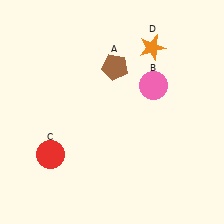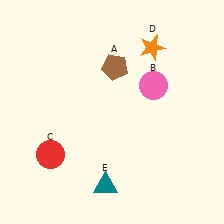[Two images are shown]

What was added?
A teal triangle (E) was added in Image 2.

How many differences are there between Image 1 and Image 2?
There is 1 difference between the two images.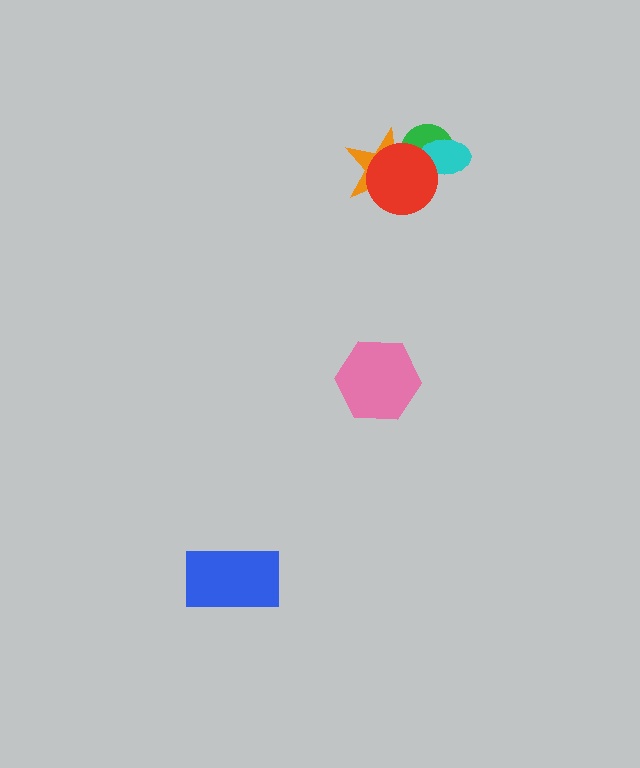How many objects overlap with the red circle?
3 objects overlap with the red circle.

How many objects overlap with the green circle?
3 objects overlap with the green circle.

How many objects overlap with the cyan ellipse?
2 objects overlap with the cyan ellipse.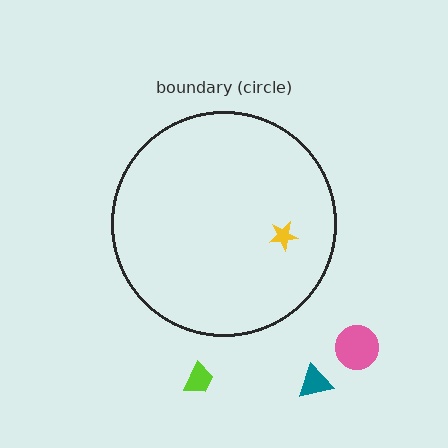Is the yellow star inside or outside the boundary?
Inside.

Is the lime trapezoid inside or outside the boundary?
Outside.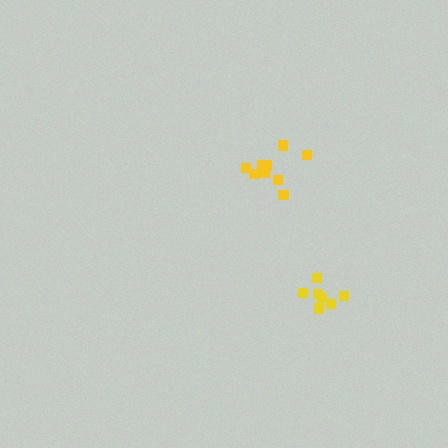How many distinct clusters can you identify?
There are 2 distinct clusters.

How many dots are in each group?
Group 1: 8 dots, Group 2: 11 dots (19 total).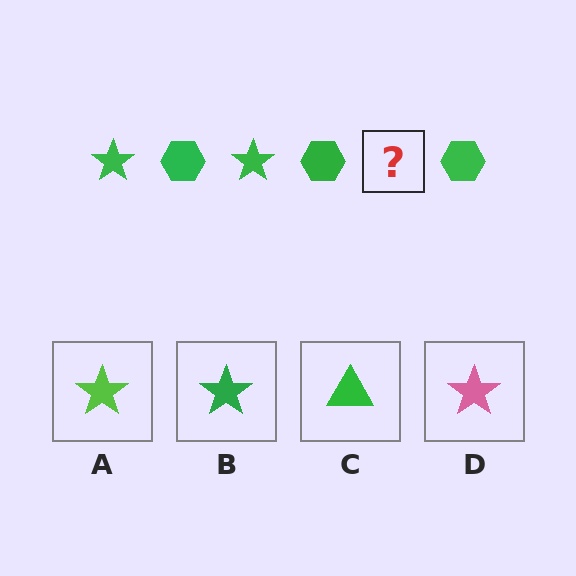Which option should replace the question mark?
Option B.